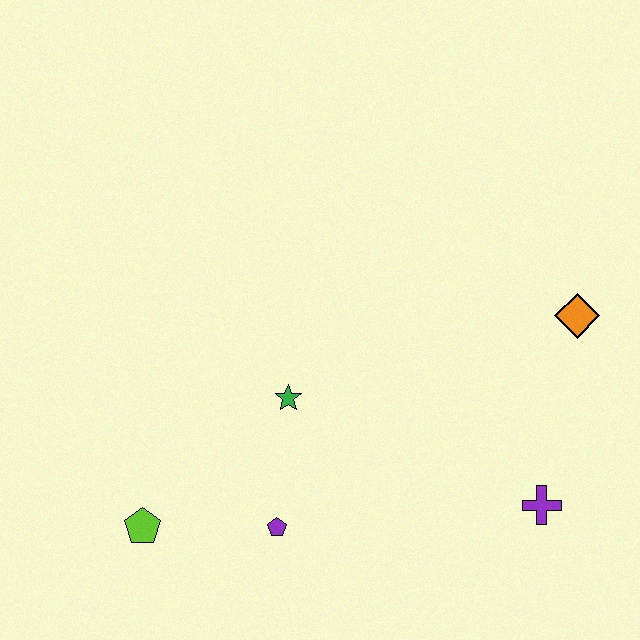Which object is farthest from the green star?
The orange diamond is farthest from the green star.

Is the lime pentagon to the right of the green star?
No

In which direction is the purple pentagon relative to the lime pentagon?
The purple pentagon is to the right of the lime pentagon.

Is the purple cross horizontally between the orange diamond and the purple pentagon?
Yes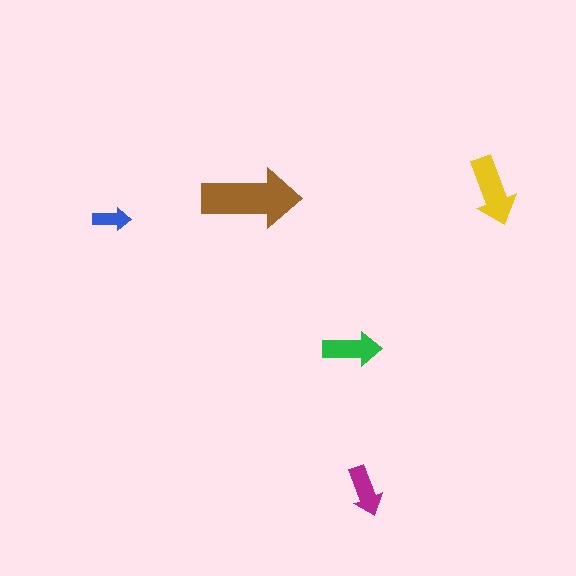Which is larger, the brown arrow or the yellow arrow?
The brown one.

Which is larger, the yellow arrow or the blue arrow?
The yellow one.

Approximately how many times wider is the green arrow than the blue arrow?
About 1.5 times wider.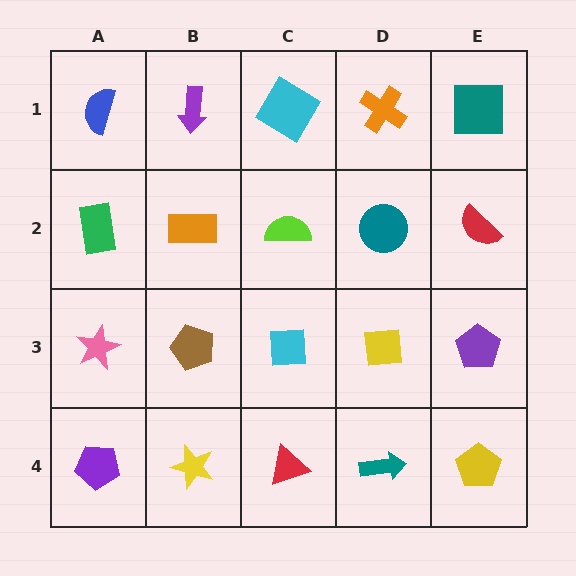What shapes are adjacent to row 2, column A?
A blue semicircle (row 1, column A), a pink star (row 3, column A), an orange rectangle (row 2, column B).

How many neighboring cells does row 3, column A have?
3.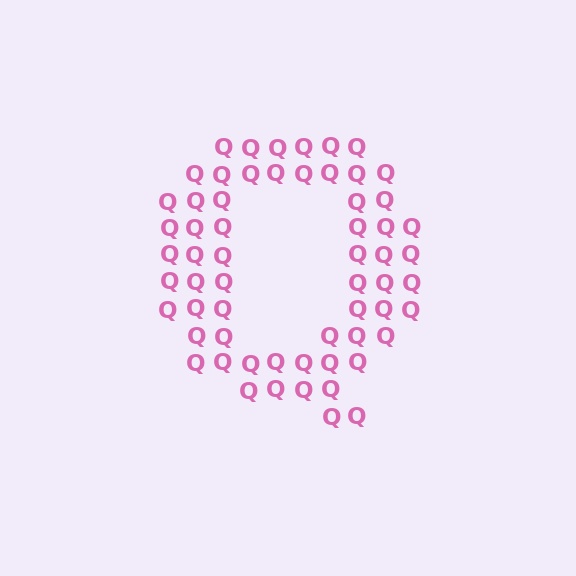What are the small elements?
The small elements are letter Q's.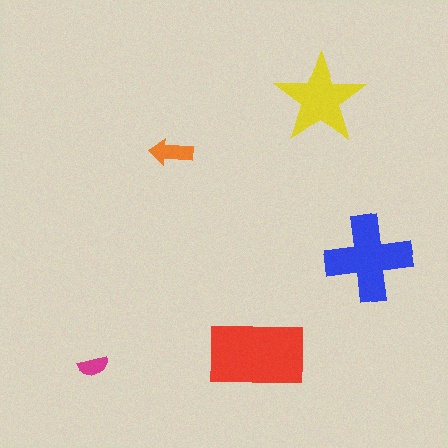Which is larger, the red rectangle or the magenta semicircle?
The red rectangle.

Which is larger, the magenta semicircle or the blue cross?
The blue cross.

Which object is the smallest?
The magenta semicircle.